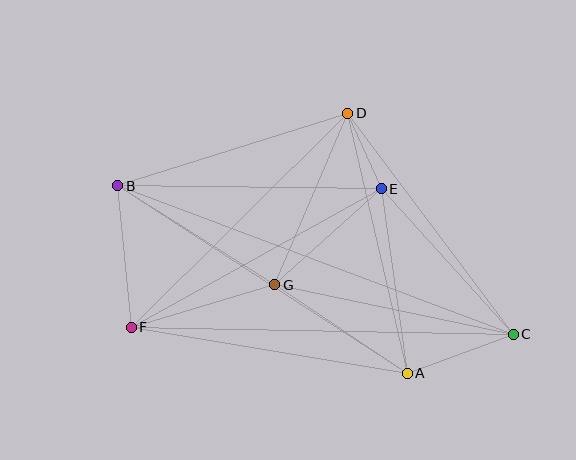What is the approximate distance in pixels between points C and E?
The distance between C and E is approximately 196 pixels.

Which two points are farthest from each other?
Points B and C are farthest from each other.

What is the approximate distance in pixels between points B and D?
The distance between B and D is approximately 241 pixels.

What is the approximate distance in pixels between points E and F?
The distance between E and F is approximately 286 pixels.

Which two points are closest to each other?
Points D and E are closest to each other.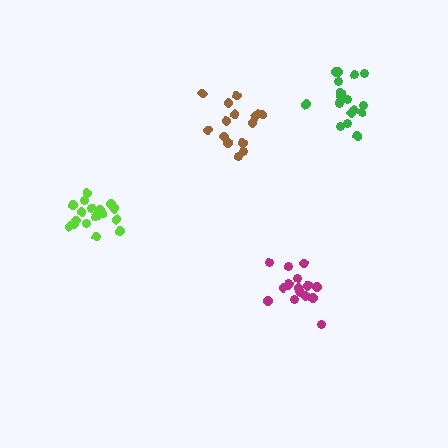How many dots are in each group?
Group 1: 17 dots, Group 2: 18 dots, Group 3: 16 dots, Group 4: 18 dots (69 total).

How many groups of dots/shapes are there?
There are 4 groups.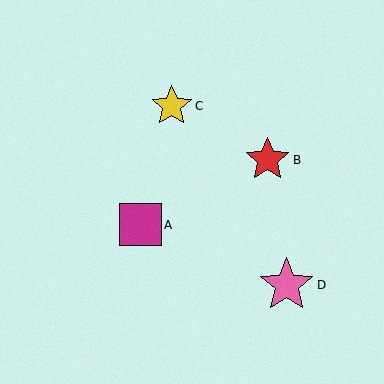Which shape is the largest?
The pink star (labeled D) is the largest.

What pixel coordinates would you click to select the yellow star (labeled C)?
Click at (172, 106) to select the yellow star C.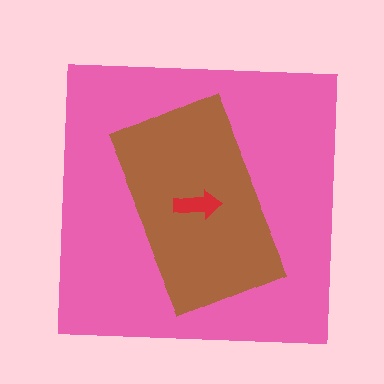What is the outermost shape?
The pink square.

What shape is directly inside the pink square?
The brown rectangle.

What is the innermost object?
The red arrow.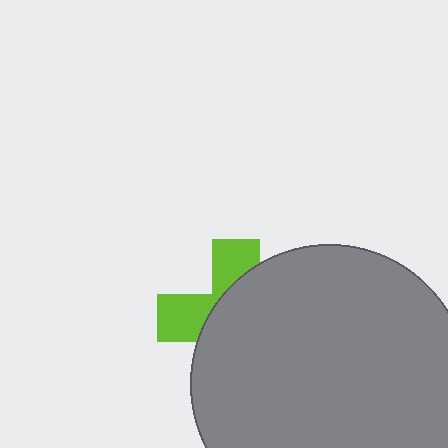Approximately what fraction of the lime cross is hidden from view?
Roughly 66% of the lime cross is hidden behind the gray circle.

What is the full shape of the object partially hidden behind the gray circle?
The partially hidden object is a lime cross.